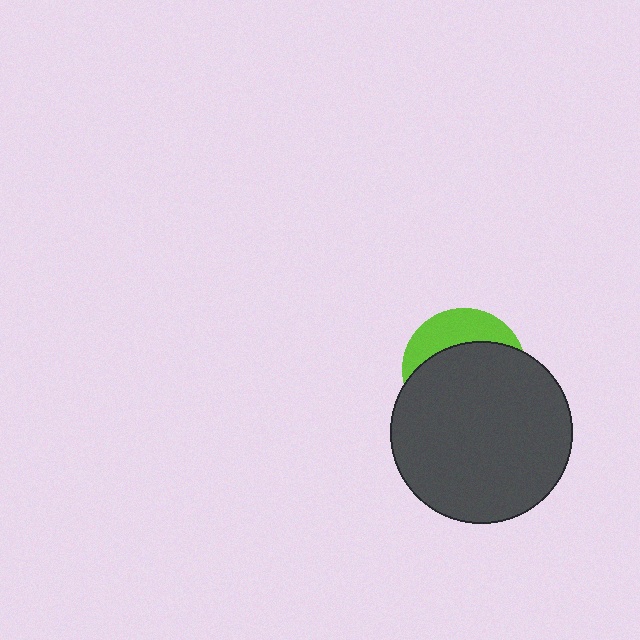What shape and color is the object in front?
The object in front is a dark gray circle.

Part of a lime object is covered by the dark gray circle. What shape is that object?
It is a circle.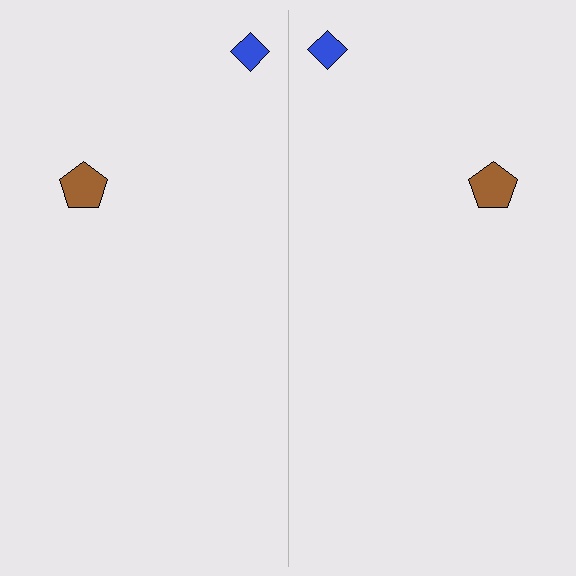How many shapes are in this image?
There are 4 shapes in this image.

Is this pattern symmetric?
Yes, this pattern has bilateral (reflection) symmetry.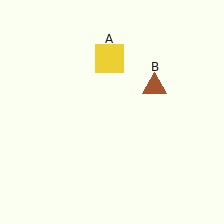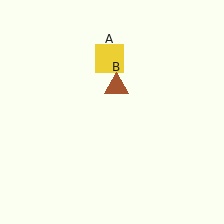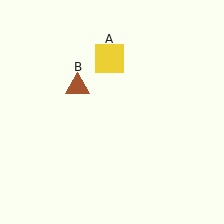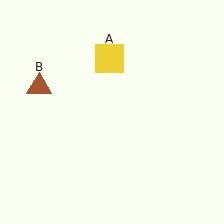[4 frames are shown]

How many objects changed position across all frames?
1 object changed position: brown triangle (object B).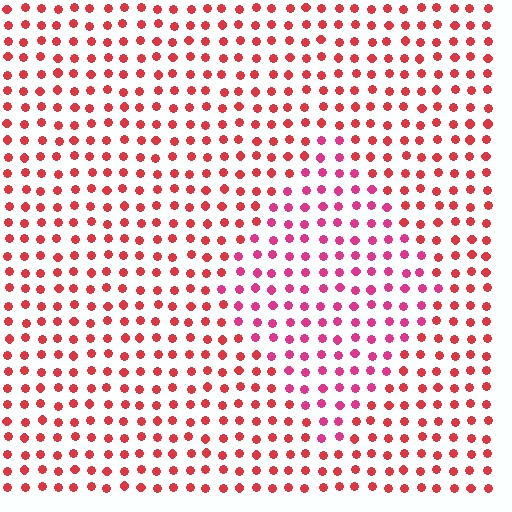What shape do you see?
I see a diamond.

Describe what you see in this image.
The image is filled with small red elements in a uniform arrangement. A diamond-shaped region is visible where the elements are tinted to a slightly different hue, forming a subtle color boundary.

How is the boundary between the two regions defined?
The boundary is defined purely by a slight shift in hue (about 27 degrees). Spacing, size, and orientation are identical on both sides.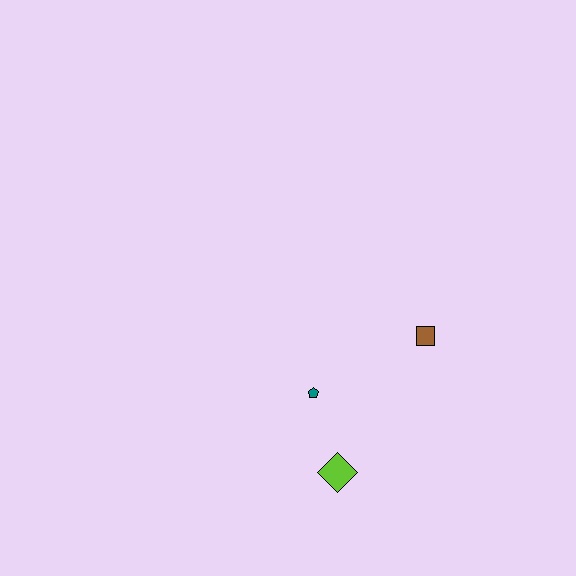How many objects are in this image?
There are 3 objects.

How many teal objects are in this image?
There is 1 teal object.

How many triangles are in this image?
There are no triangles.